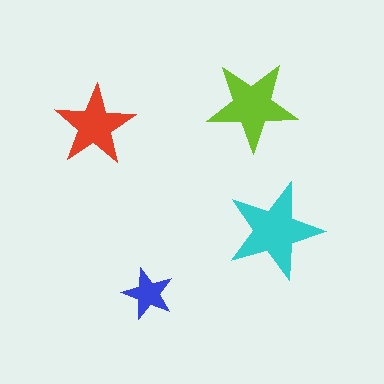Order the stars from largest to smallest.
the cyan one, the lime one, the red one, the blue one.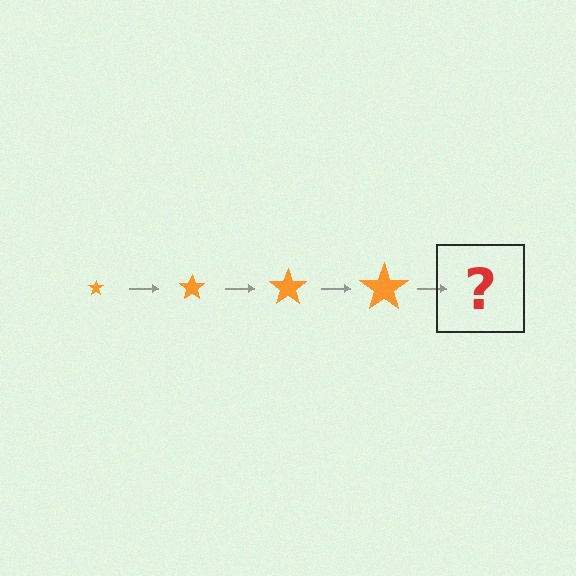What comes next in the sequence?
The next element should be an orange star, larger than the previous one.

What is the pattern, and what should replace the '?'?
The pattern is that the star gets progressively larger each step. The '?' should be an orange star, larger than the previous one.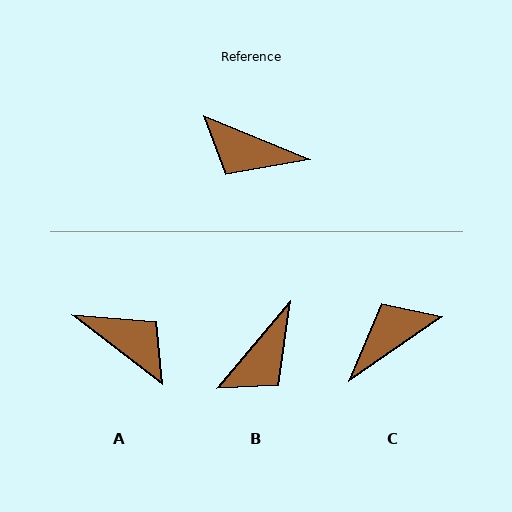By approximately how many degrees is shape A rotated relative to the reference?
Approximately 165 degrees counter-clockwise.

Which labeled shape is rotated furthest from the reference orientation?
A, about 165 degrees away.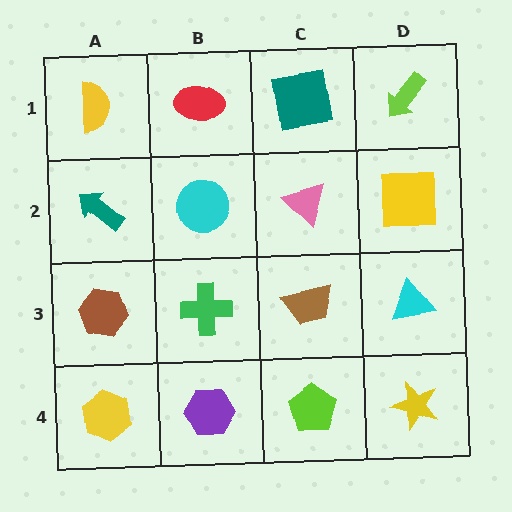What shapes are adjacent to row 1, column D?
A yellow square (row 2, column D), a teal square (row 1, column C).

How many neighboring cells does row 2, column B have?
4.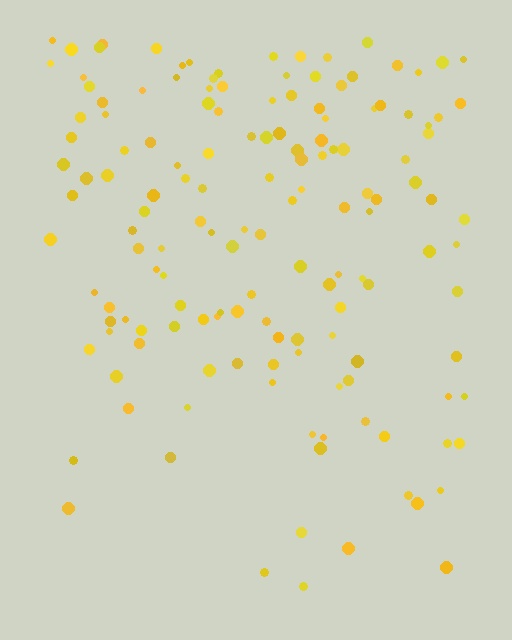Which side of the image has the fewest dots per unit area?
The bottom.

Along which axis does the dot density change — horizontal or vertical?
Vertical.